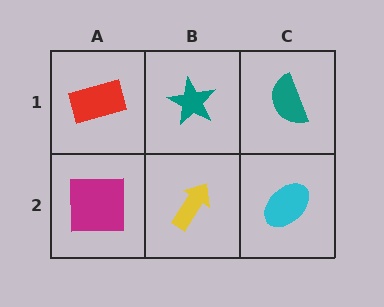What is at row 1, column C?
A teal semicircle.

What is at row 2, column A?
A magenta square.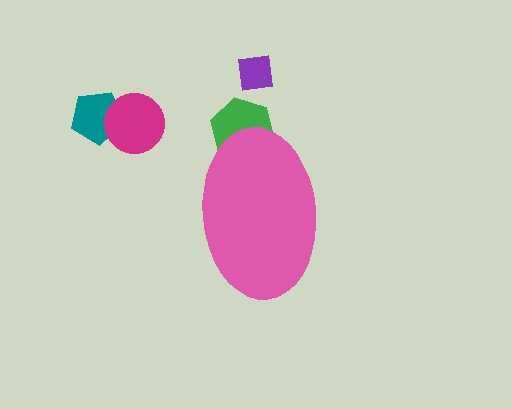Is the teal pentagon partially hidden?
No, the teal pentagon is fully visible.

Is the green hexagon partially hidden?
Yes, the green hexagon is partially hidden behind the pink ellipse.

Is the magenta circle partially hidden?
No, the magenta circle is fully visible.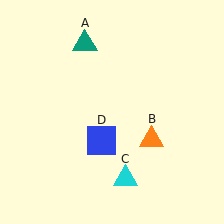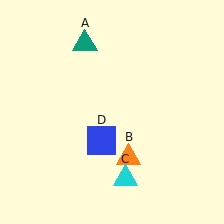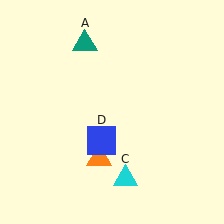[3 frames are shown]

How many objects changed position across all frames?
1 object changed position: orange triangle (object B).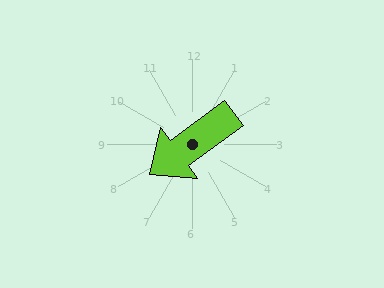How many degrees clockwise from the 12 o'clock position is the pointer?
Approximately 234 degrees.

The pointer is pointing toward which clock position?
Roughly 8 o'clock.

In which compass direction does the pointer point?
Southwest.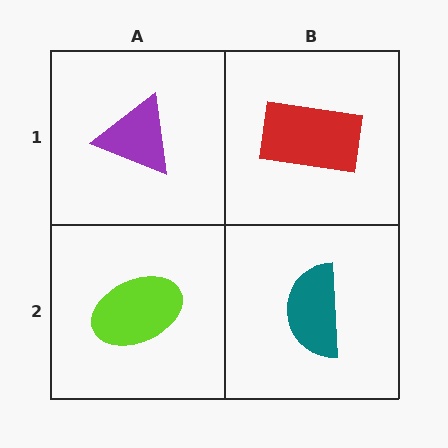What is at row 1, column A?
A purple triangle.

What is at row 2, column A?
A lime ellipse.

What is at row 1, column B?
A red rectangle.